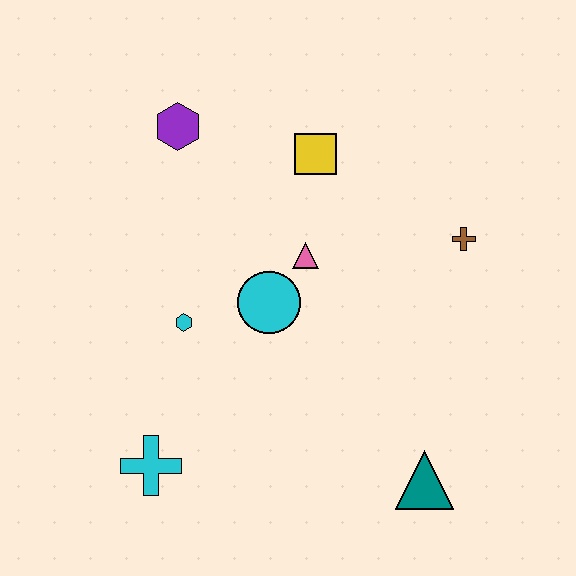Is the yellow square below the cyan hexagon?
No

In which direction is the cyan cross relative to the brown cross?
The cyan cross is to the left of the brown cross.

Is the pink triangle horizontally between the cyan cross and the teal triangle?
Yes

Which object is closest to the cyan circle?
The pink triangle is closest to the cyan circle.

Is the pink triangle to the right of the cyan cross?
Yes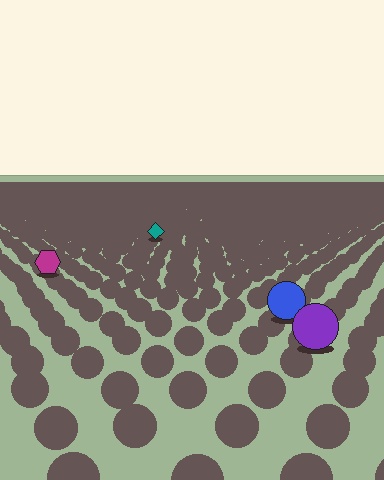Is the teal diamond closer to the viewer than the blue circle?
No. The blue circle is closer — you can tell from the texture gradient: the ground texture is coarser near it.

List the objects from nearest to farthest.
From nearest to farthest: the purple circle, the blue circle, the magenta hexagon, the teal diamond.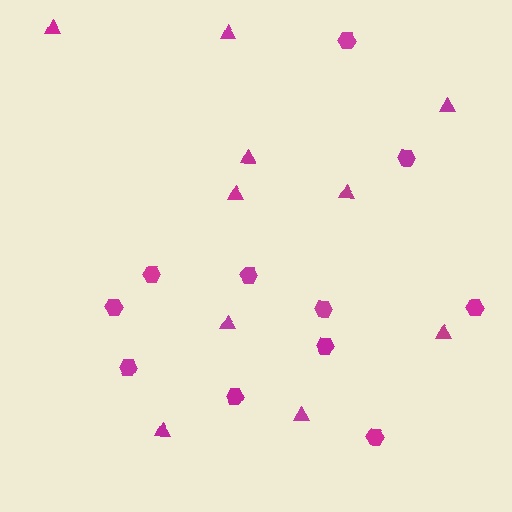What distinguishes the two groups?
There are 2 groups: one group of triangles (10) and one group of hexagons (11).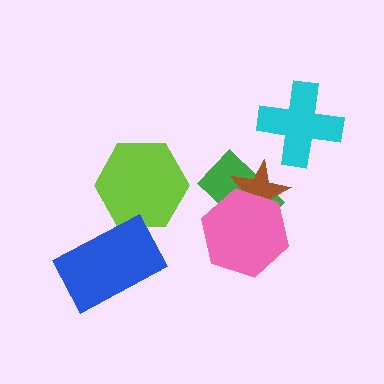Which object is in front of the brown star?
The pink hexagon is in front of the brown star.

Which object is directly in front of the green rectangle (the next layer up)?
The brown star is directly in front of the green rectangle.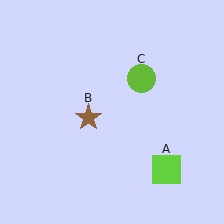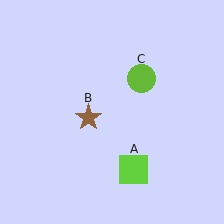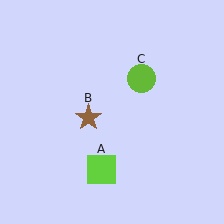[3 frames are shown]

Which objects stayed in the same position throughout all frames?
Brown star (object B) and lime circle (object C) remained stationary.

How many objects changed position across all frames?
1 object changed position: lime square (object A).